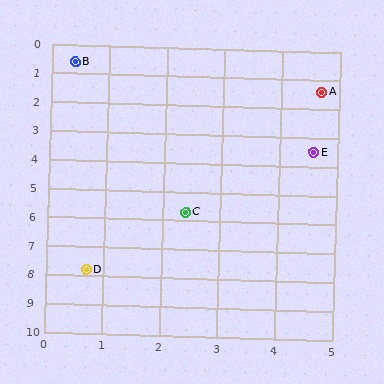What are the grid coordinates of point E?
Point E is at approximately (4.6, 3.5).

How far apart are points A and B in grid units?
Points A and B are about 4.4 grid units apart.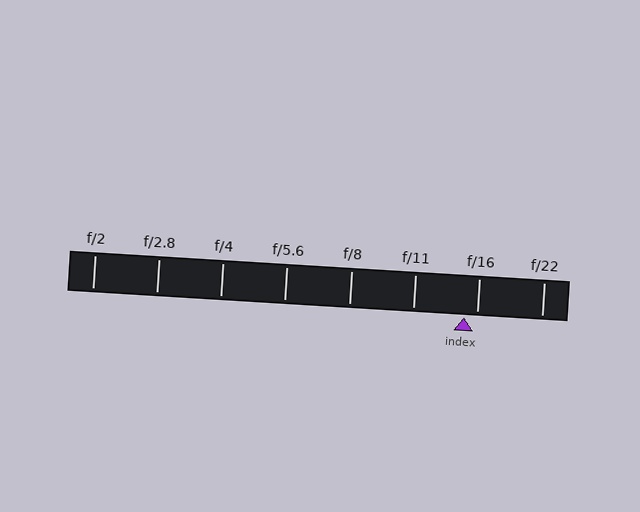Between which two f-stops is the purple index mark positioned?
The index mark is between f/11 and f/16.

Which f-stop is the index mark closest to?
The index mark is closest to f/16.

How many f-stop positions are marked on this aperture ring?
There are 8 f-stop positions marked.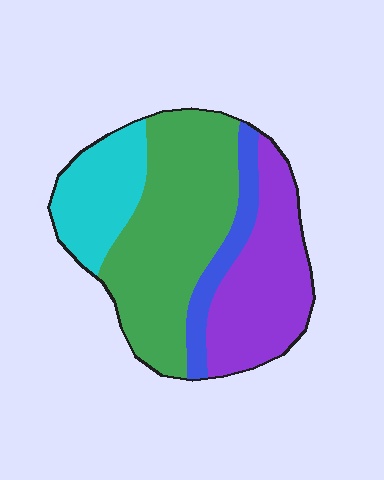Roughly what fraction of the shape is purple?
Purple covers about 30% of the shape.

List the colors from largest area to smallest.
From largest to smallest: green, purple, cyan, blue.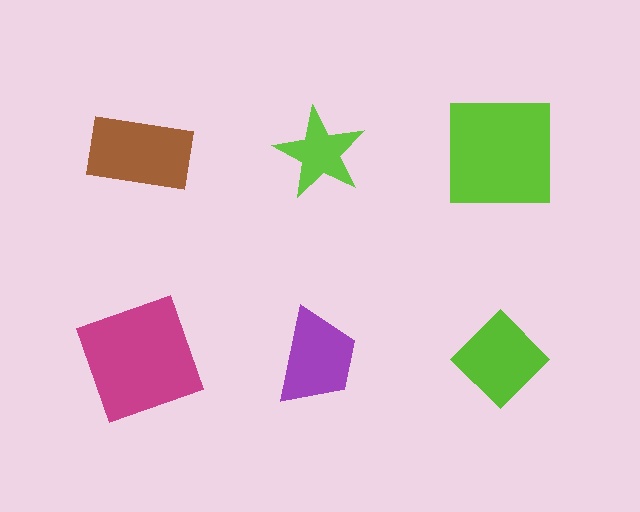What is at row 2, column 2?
A purple trapezoid.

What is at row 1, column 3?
A lime square.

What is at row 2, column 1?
A magenta square.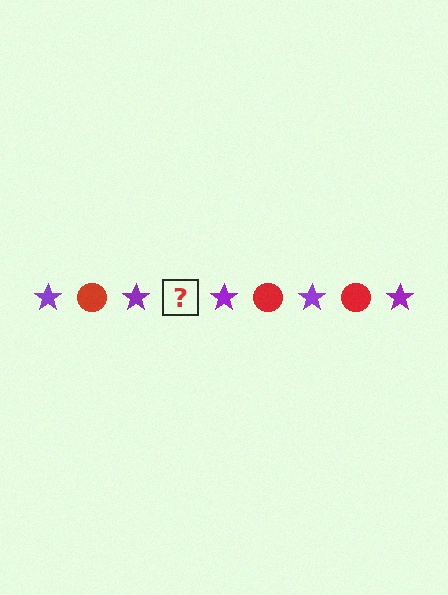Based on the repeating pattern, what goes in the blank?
The blank should be a red circle.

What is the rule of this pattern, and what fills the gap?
The rule is that the pattern alternates between purple star and red circle. The gap should be filled with a red circle.